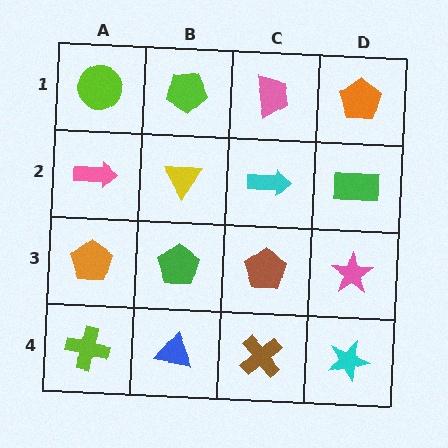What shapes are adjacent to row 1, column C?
A cyan arrow (row 2, column C), a lime pentagon (row 1, column B), an orange pentagon (row 1, column D).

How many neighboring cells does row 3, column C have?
4.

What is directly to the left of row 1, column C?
A lime pentagon.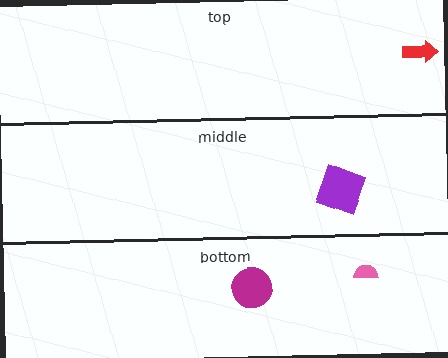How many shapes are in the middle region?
1.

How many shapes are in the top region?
1.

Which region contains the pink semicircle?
The bottom region.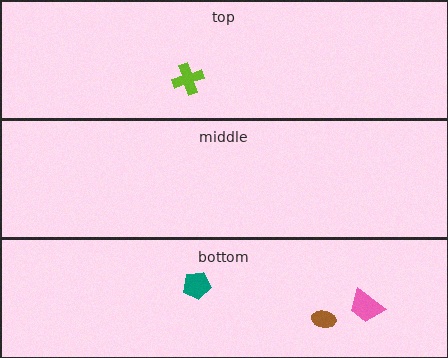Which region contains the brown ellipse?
The bottom region.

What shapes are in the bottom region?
The brown ellipse, the teal pentagon, the pink trapezoid.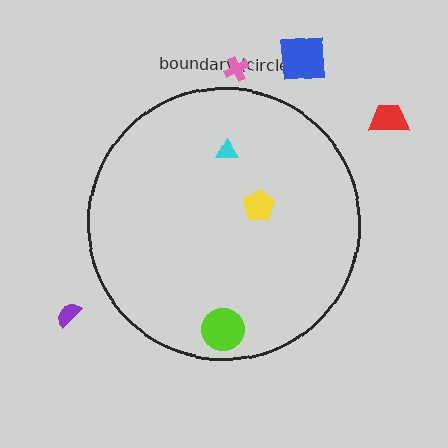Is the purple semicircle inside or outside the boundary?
Outside.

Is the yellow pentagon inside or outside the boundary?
Inside.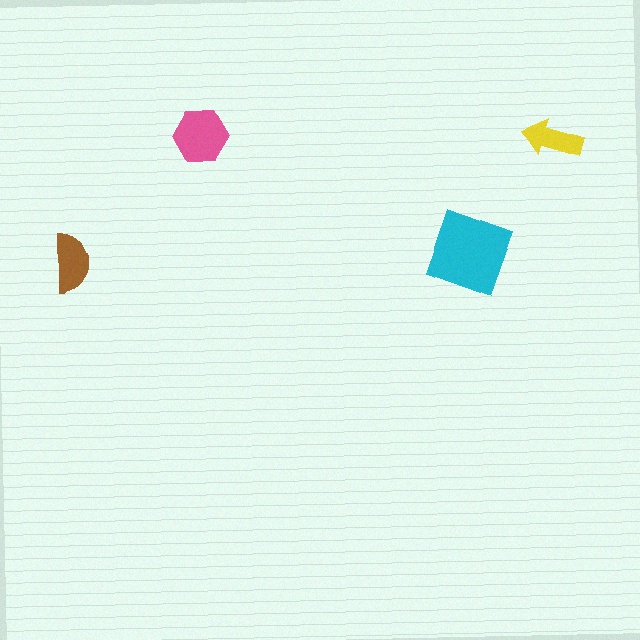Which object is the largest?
The cyan square.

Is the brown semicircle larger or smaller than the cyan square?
Smaller.